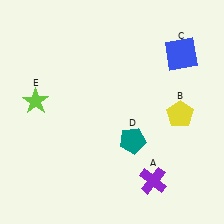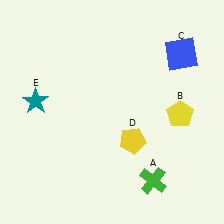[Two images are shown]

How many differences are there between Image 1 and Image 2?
There are 3 differences between the two images.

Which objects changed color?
A changed from purple to green. D changed from teal to yellow. E changed from lime to teal.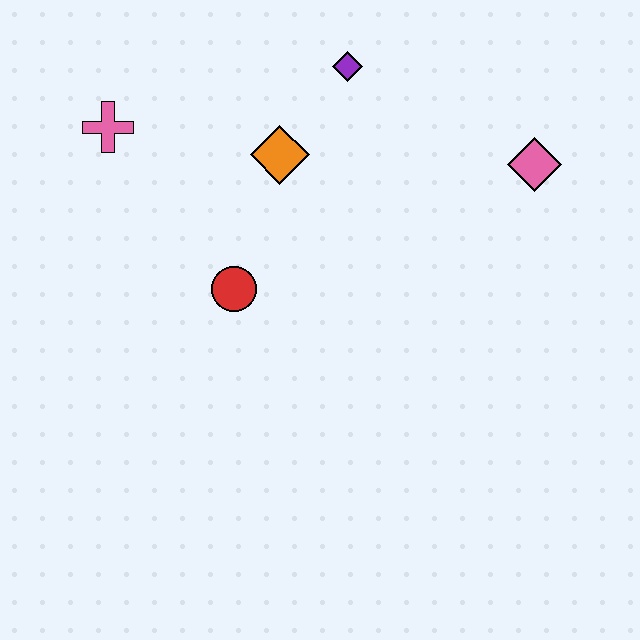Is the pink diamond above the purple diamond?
No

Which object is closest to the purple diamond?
The orange diamond is closest to the purple diamond.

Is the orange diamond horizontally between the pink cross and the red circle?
No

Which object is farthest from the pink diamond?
The pink cross is farthest from the pink diamond.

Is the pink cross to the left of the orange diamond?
Yes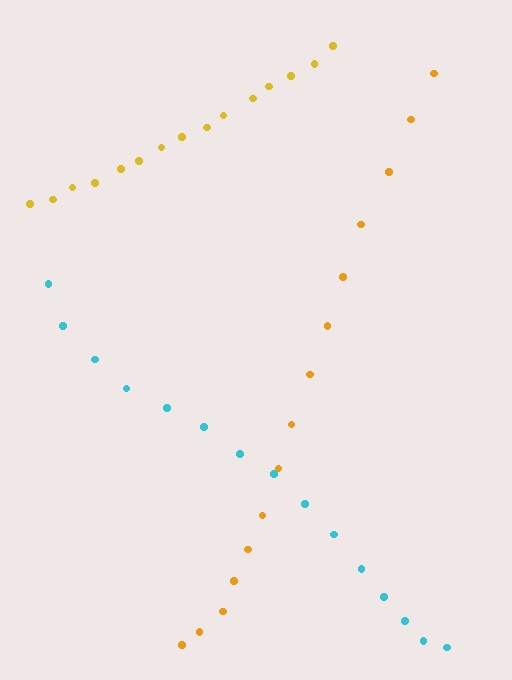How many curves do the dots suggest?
There are 3 distinct paths.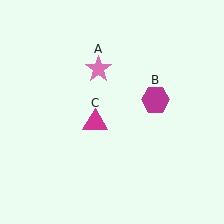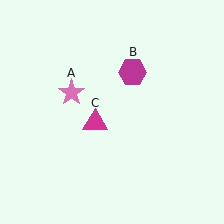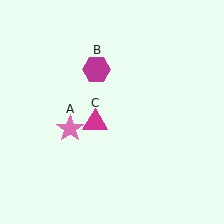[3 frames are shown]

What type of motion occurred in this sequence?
The pink star (object A), magenta hexagon (object B) rotated counterclockwise around the center of the scene.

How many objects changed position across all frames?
2 objects changed position: pink star (object A), magenta hexagon (object B).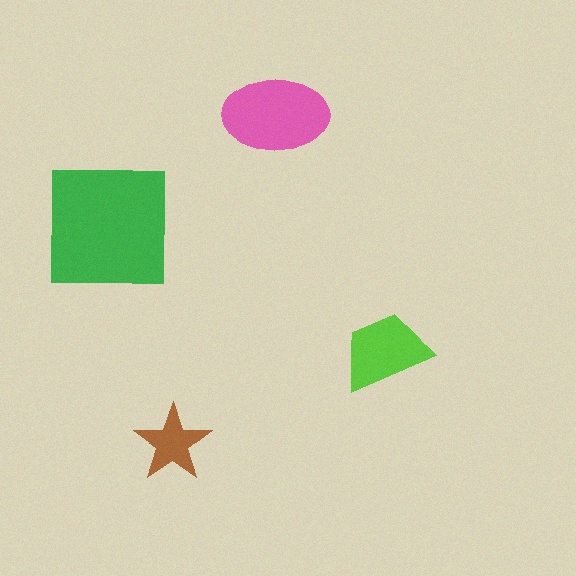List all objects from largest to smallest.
The green square, the pink ellipse, the lime trapezoid, the brown star.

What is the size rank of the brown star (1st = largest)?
4th.